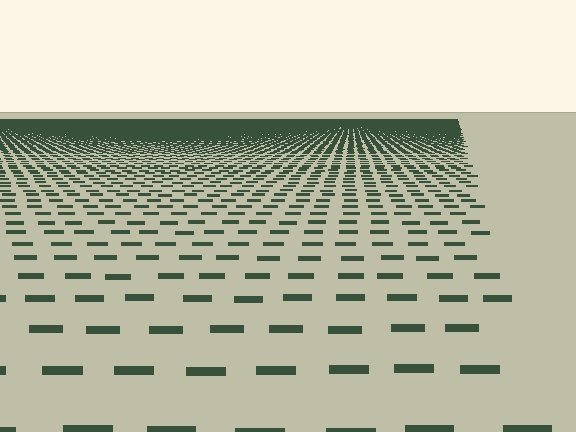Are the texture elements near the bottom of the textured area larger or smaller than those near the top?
Larger. Near the bottom, elements are closer to the viewer and appear at a bigger on-screen size.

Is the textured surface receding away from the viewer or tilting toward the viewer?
The surface is receding away from the viewer. Texture elements get smaller and denser toward the top.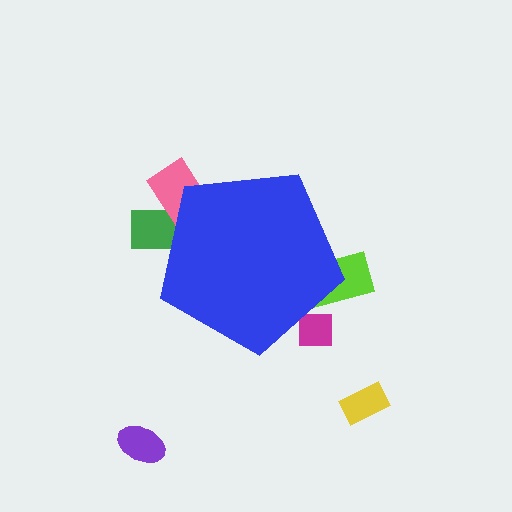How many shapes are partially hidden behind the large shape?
4 shapes are partially hidden.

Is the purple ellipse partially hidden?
No, the purple ellipse is fully visible.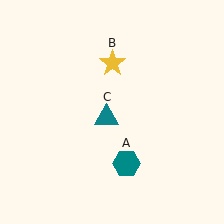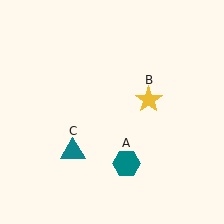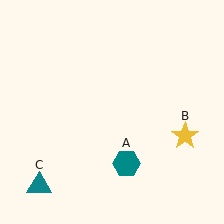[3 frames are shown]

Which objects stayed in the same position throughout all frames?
Teal hexagon (object A) remained stationary.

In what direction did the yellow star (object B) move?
The yellow star (object B) moved down and to the right.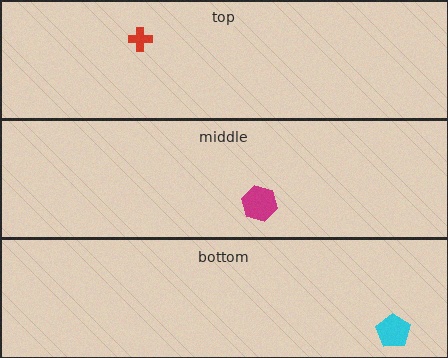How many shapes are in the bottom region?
1.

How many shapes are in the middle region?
1.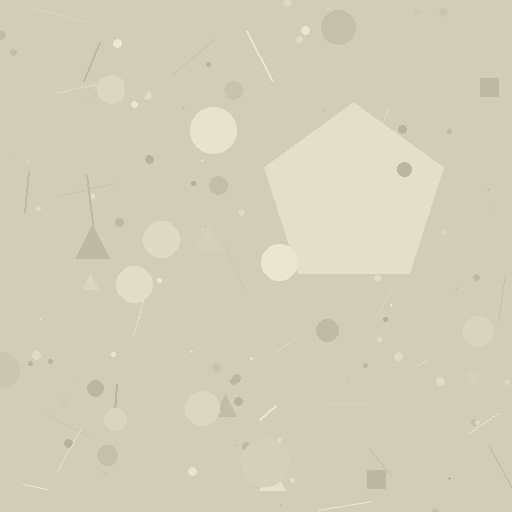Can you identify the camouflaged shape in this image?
The camouflaged shape is a pentagon.